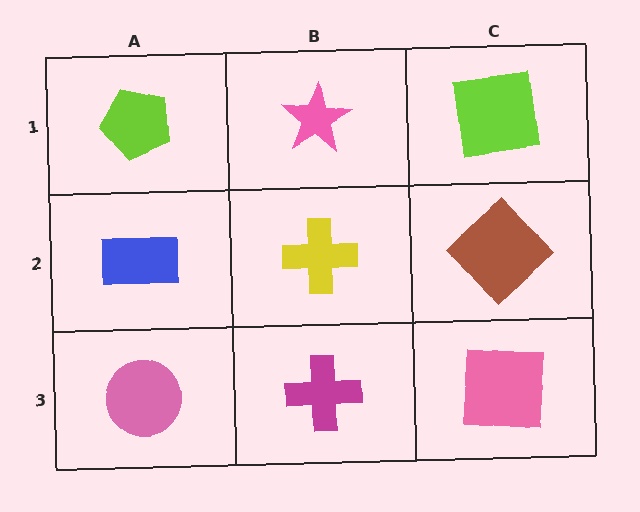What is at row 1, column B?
A pink star.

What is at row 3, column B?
A magenta cross.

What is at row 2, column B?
A yellow cross.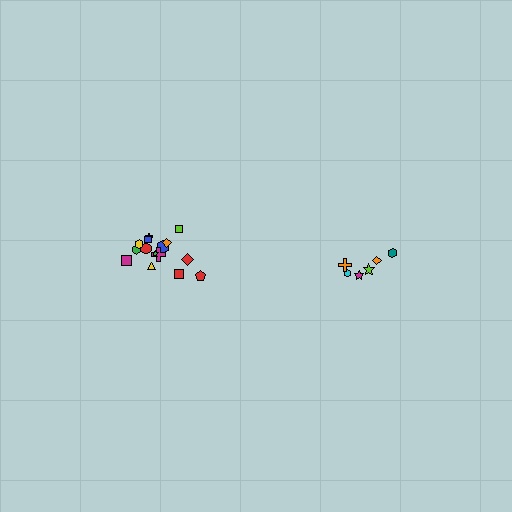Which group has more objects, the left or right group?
The left group.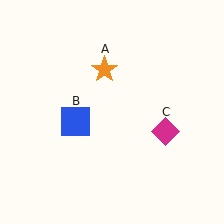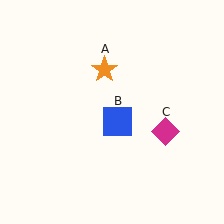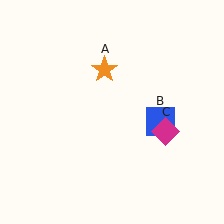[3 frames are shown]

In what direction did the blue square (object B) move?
The blue square (object B) moved right.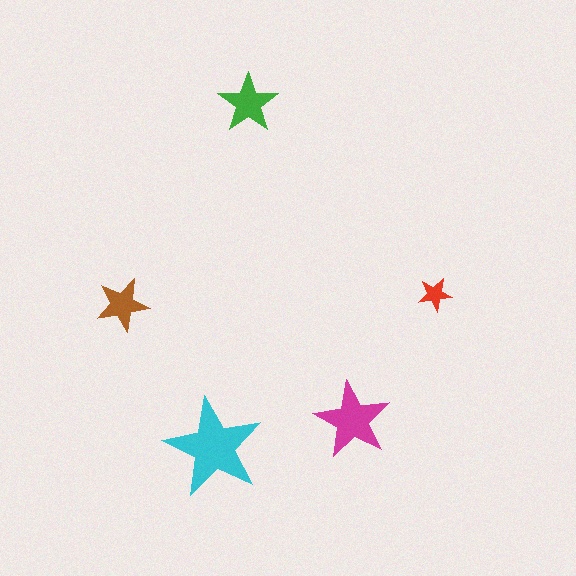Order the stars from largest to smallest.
the cyan one, the magenta one, the green one, the brown one, the red one.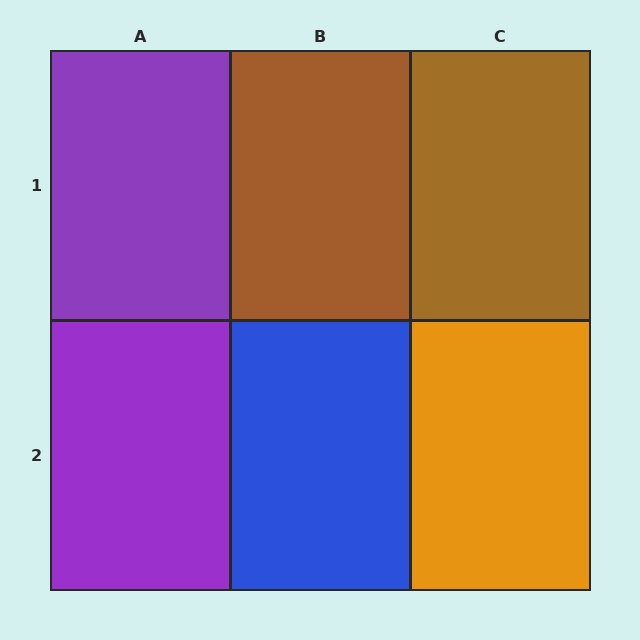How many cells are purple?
2 cells are purple.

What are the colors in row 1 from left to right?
Purple, brown, brown.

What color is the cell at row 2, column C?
Orange.